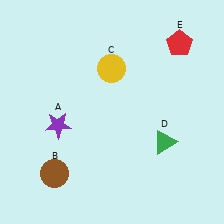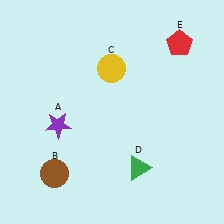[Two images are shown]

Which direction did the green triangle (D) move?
The green triangle (D) moved left.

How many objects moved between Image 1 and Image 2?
1 object moved between the two images.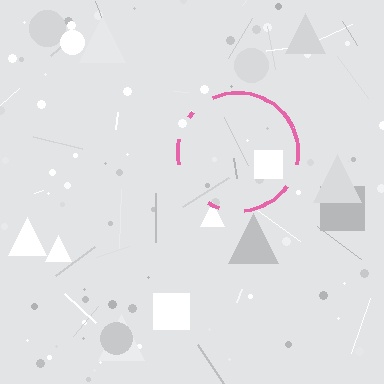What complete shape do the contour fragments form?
The contour fragments form a circle.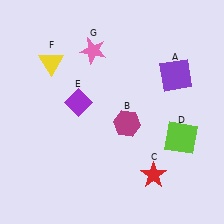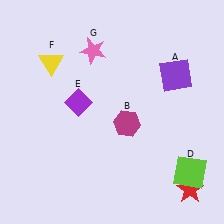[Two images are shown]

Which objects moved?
The objects that moved are: the red star (C), the lime square (D).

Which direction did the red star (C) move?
The red star (C) moved right.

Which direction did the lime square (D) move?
The lime square (D) moved down.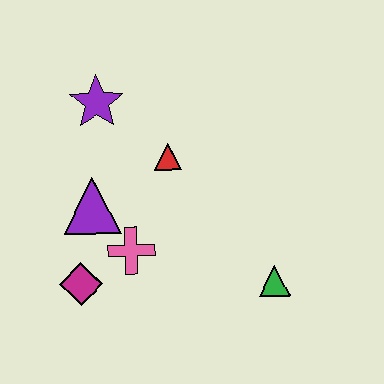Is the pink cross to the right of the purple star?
Yes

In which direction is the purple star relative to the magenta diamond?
The purple star is above the magenta diamond.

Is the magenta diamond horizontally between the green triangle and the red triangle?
No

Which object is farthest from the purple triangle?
The green triangle is farthest from the purple triangle.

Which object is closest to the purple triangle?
The pink cross is closest to the purple triangle.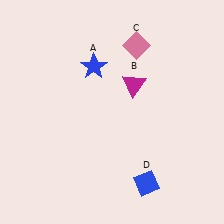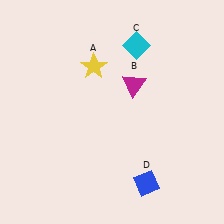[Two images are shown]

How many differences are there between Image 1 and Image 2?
There are 2 differences between the two images.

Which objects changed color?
A changed from blue to yellow. C changed from pink to cyan.